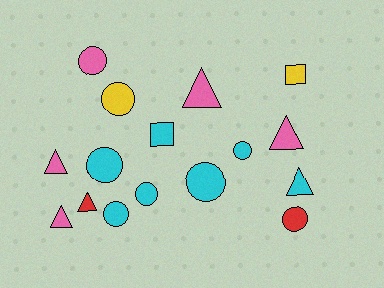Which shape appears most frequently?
Circle, with 8 objects.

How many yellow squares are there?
There is 1 yellow square.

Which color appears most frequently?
Cyan, with 7 objects.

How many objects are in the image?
There are 16 objects.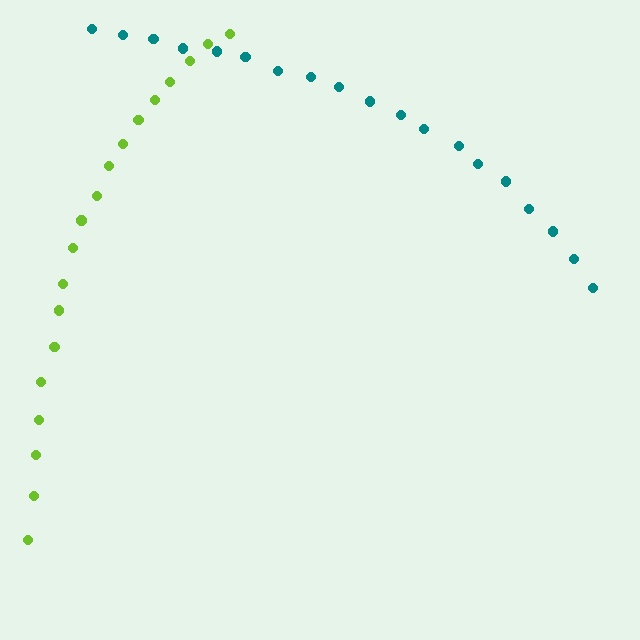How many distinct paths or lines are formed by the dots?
There are 2 distinct paths.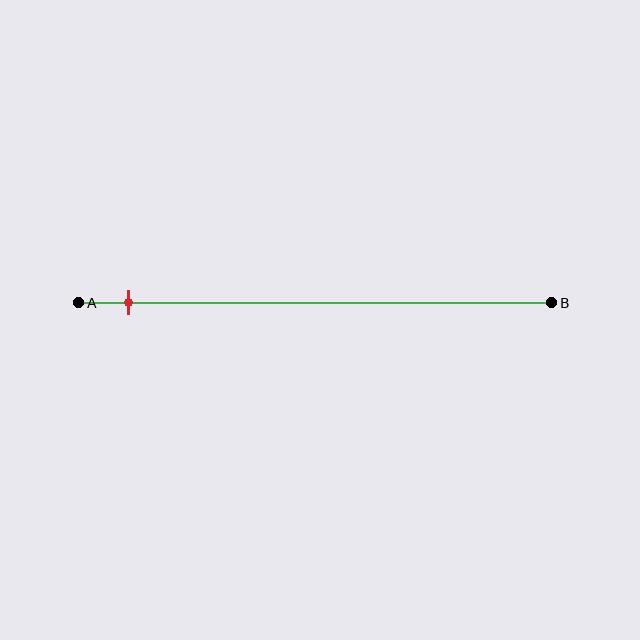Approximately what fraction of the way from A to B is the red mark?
The red mark is approximately 10% of the way from A to B.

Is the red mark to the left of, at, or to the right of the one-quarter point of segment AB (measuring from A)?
The red mark is to the left of the one-quarter point of segment AB.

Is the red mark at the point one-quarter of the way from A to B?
No, the mark is at about 10% from A, not at the 25% one-quarter point.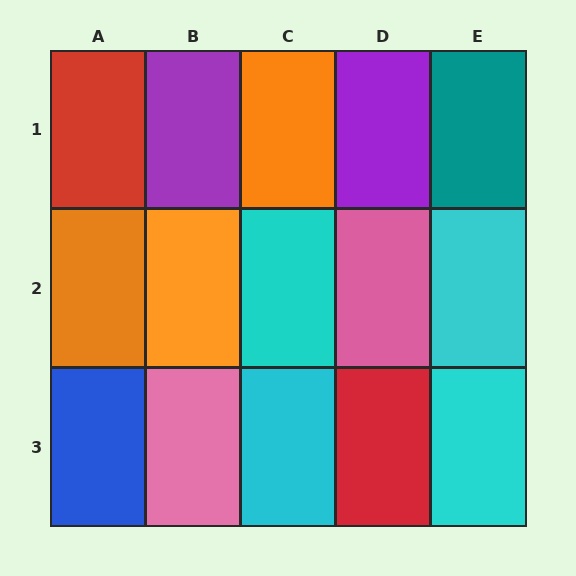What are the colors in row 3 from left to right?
Blue, pink, cyan, red, cyan.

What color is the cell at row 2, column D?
Pink.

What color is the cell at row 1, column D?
Purple.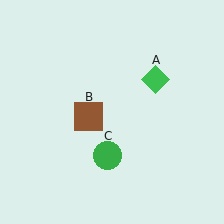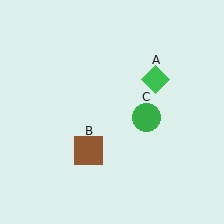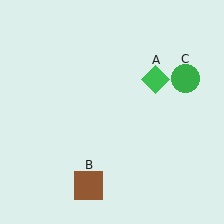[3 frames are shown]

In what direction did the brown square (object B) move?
The brown square (object B) moved down.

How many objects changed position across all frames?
2 objects changed position: brown square (object B), green circle (object C).